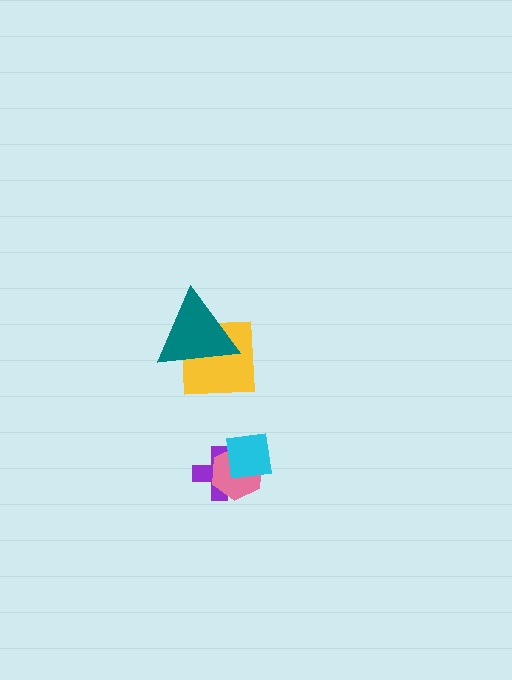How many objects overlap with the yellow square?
1 object overlaps with the yellow square.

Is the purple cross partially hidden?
Yes, it is partially covered by another shape.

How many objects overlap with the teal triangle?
1 object overlaps with the teal triangle.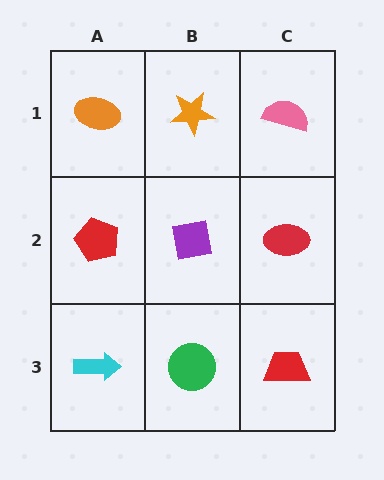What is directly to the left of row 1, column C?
An orange star.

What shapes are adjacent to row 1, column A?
A red pentagon (row 2, column A), an orange star (row 1, column B).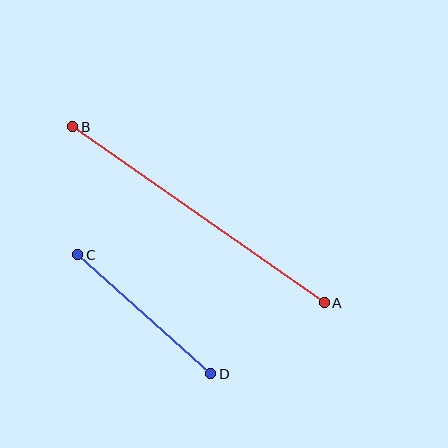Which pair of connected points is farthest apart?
Points A and B are farthest apart.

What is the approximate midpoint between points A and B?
The midpoint is at approximately (198, 215) pixels.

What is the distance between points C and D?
The distance is approximately 179 pixels.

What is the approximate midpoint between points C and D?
The midpoint is at approximately (144, 314) pixels.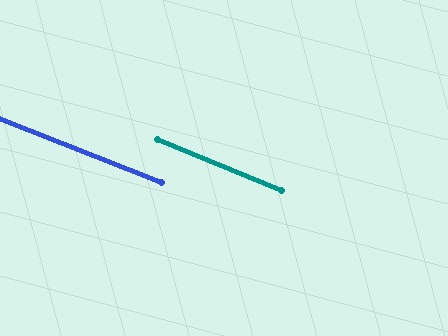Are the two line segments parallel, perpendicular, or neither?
Parallel — their directions differ by only 0.7°.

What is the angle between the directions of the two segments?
Approximately 1 degree.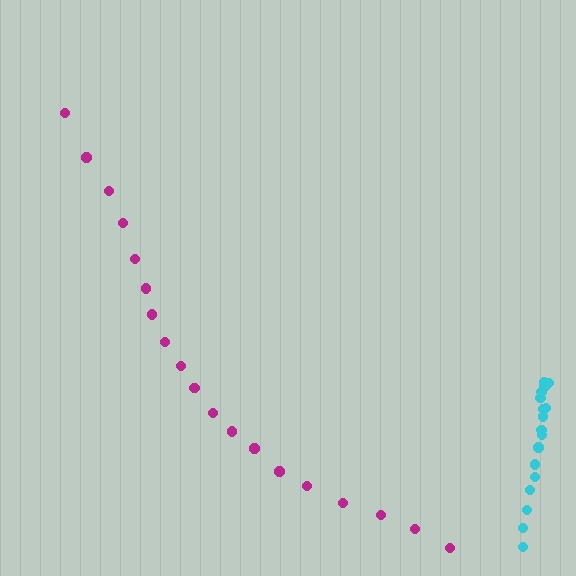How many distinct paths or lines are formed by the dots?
There are 2 distinct paths.